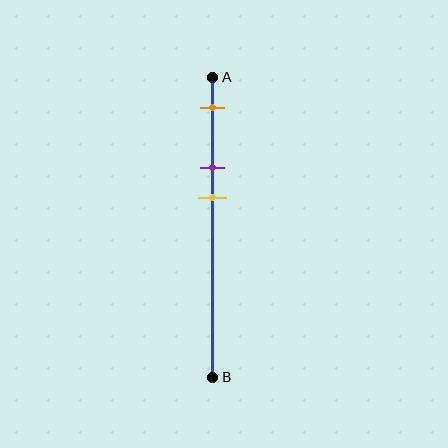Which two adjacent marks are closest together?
The purple and yellow marks are the closest adjacent pair.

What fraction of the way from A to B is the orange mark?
The orange mark is approximately 10% (0.1) of the way from A to B.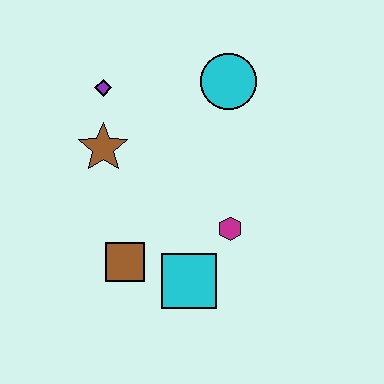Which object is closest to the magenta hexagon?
The cyan square is closest to the magenta hexagon.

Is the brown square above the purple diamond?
No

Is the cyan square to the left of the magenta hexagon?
Yes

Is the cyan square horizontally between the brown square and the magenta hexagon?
Yes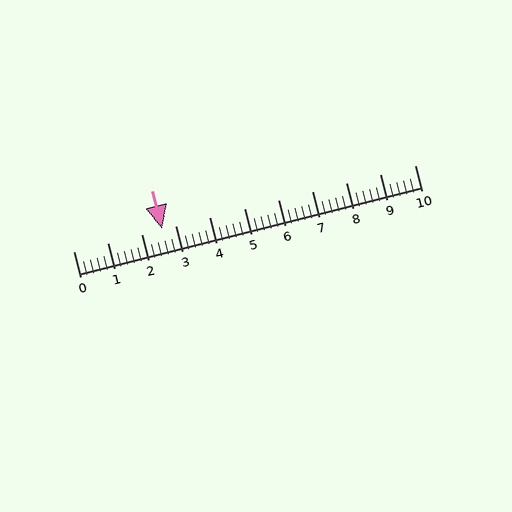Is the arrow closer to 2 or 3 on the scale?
The arrow is closer to 3.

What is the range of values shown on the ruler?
The ruler shows values from 0 to 10.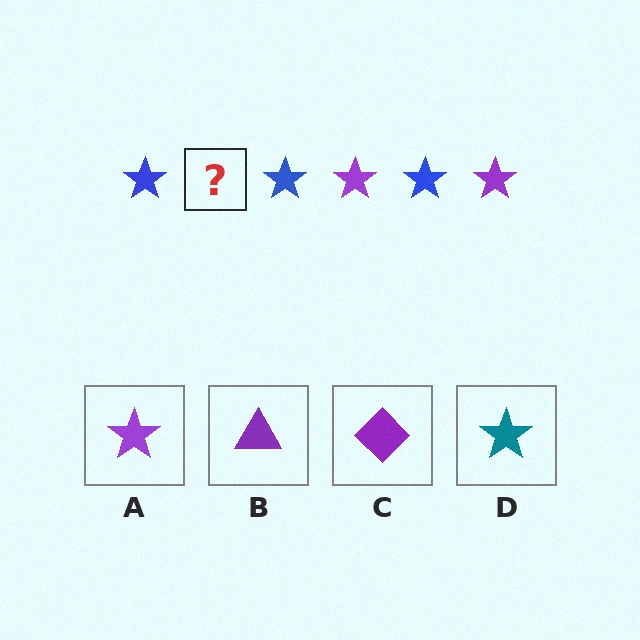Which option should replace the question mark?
Option A.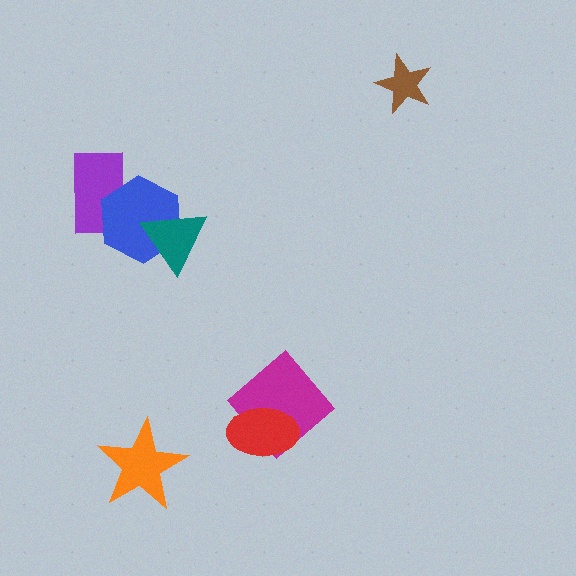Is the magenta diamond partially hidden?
Yes, it is partially covered by another shape.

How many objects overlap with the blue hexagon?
2 objects overlap with the blue hexagon.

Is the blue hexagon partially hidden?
Yes, it is partially covered by another shape.